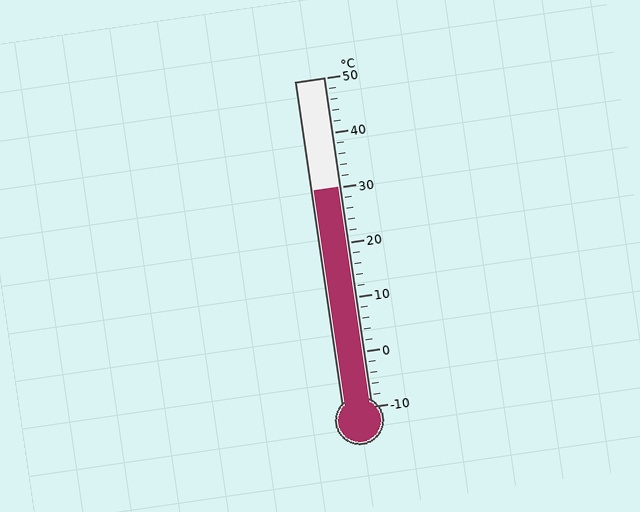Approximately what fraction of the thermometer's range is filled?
The thermometer is filled to approximately 65% of its range.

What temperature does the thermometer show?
The thermometer shows approximately 30°C.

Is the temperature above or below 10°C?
The temperature is above 10°C.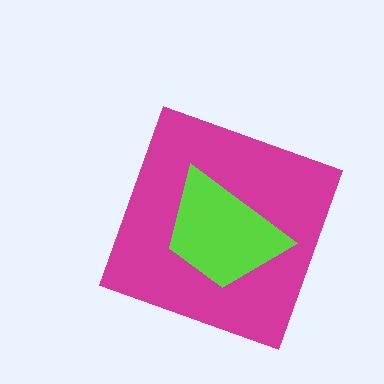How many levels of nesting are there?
2.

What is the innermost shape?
The lime trapezoid.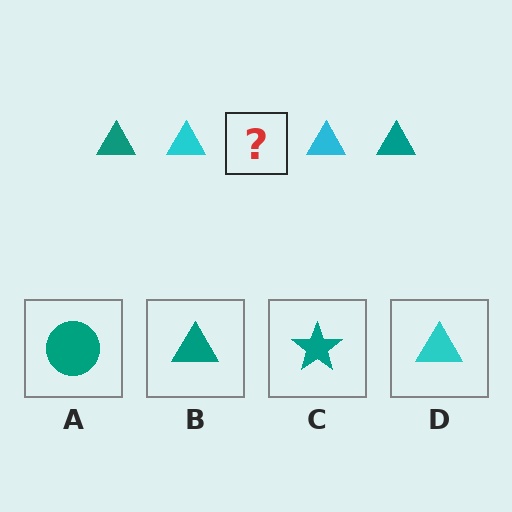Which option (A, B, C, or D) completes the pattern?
B.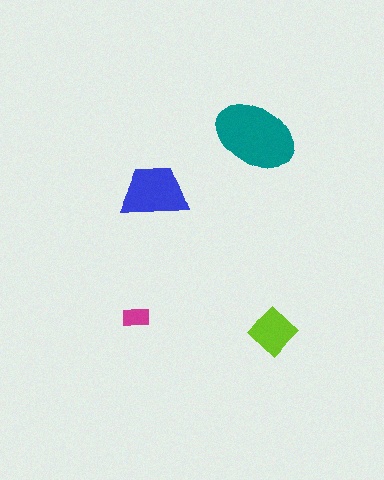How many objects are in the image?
There are 4 objects in the image.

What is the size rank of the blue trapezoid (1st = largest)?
2nd.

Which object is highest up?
The teal ellipse is topmost.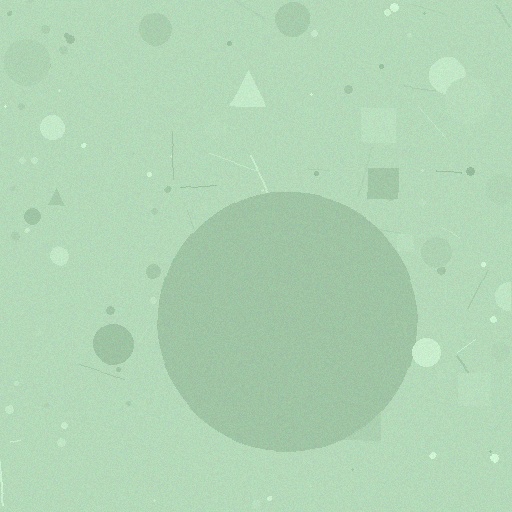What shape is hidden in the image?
A circle is hidden in the image.